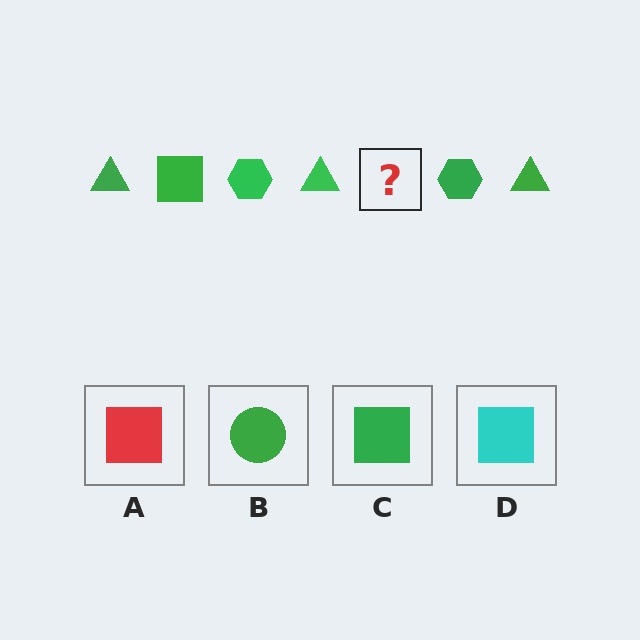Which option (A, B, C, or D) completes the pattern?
C.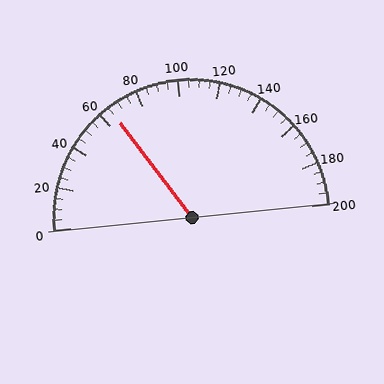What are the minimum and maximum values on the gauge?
The gauge ranges from 0 to 200.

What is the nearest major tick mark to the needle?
The nearest major tick mark is 60.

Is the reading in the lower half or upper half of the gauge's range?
The reading is in the lower half of the range (0 to 200).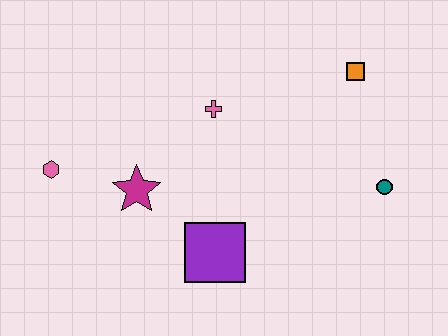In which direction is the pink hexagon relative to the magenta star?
The pink hexagon is to the left of the magenta star.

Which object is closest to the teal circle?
The orange square is closest to the teal circle.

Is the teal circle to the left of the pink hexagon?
No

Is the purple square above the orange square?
No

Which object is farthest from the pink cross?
The teal circle is farthest from the pink cross.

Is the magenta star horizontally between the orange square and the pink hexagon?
Yes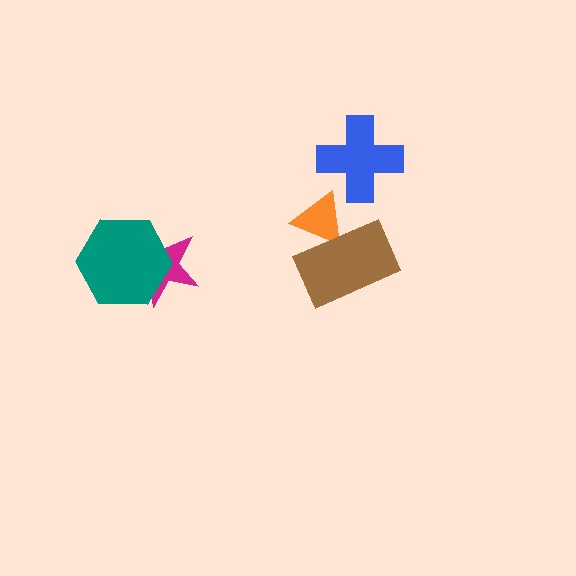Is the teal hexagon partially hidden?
No, no other shape covers it.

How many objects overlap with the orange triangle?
1 object overlaps with the orange triangle.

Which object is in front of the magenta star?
The teal hexagon is in front of the magenta star.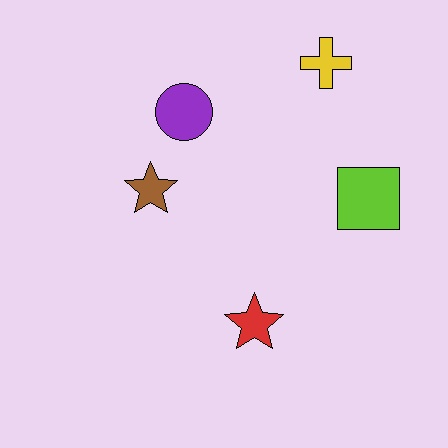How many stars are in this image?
There are 2 stars.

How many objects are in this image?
There are 5 objects.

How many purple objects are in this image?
There is 1 purple object.